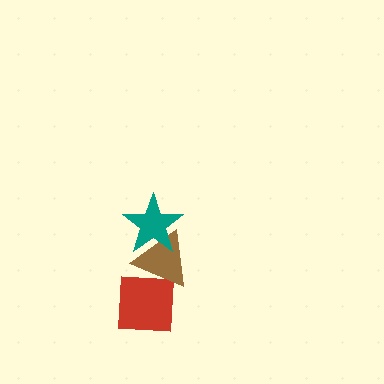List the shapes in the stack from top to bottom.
From top to bottom: the teal star, the brown triangle, the red square.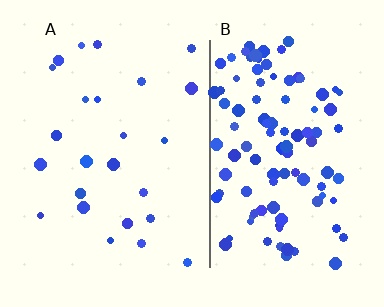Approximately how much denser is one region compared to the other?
Approximately 4.3× — region B over region A.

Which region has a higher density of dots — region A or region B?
B (the right).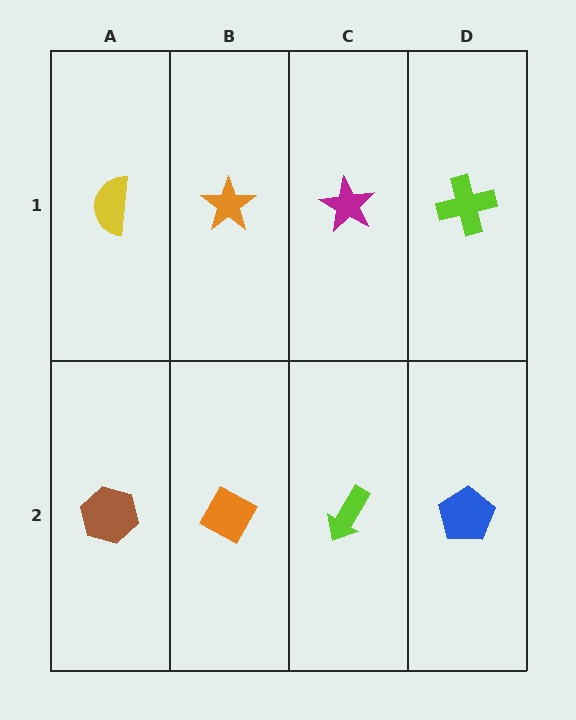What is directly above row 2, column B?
An orange star.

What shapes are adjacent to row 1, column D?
A blue pentagon (row 2, column D), a magenta star (row 1, column C).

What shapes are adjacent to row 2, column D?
A lime cross (row 1, column D), a lime arrow (row 2, column C).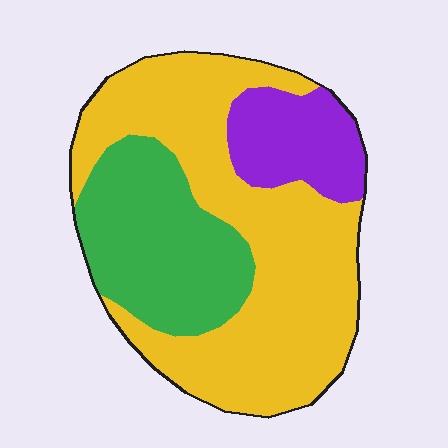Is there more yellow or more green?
Yellow.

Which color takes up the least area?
Purple, at roughly 15%.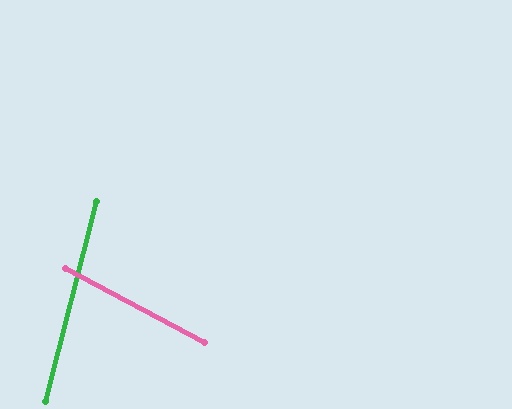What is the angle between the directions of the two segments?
Approximately 76 degrees.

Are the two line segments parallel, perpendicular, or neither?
Neither parallel nor perpendicular — they differ by about 76°.